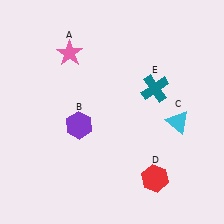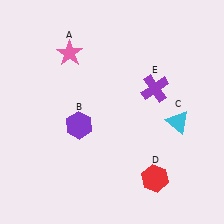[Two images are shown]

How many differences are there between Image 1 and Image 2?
There is 1 difference between the two images.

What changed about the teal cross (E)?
In Image 1, E is teal. In Image 2, it changed to purple.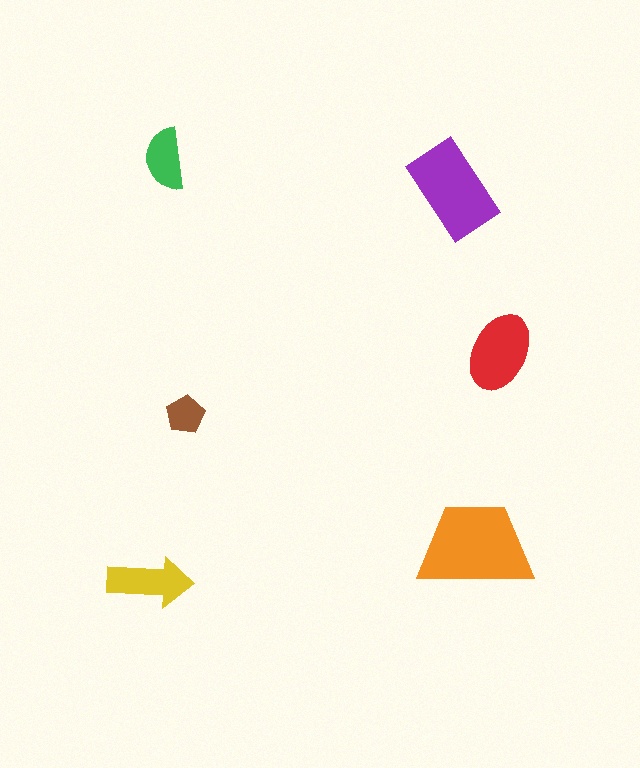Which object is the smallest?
The brown pentagon.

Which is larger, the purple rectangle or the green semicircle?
The purple rectangle.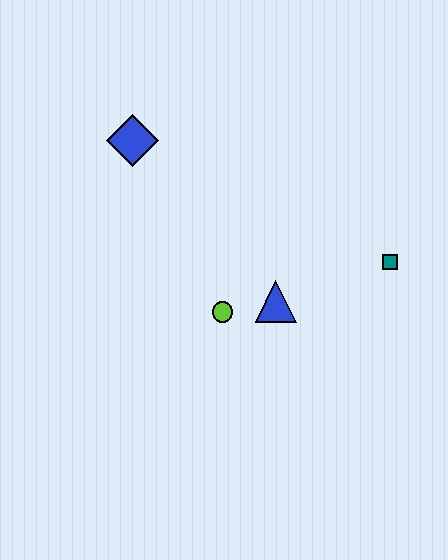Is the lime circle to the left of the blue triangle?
Yes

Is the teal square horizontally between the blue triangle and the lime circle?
No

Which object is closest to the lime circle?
The blue triangle is closest to the lime circle.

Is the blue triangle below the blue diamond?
Yes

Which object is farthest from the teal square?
The blue diamond is farthest from the teal square.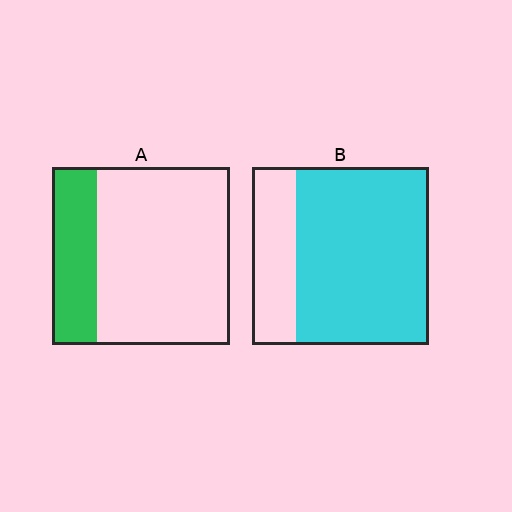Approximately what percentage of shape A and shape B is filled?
A is approximately 25% and B is approximately 75%.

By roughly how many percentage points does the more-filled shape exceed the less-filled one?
By roughly 50 percentage points (B over A).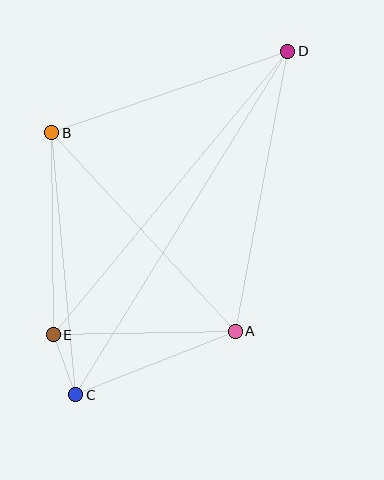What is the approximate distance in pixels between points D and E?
The distance between D and E is approximately 368 pixels.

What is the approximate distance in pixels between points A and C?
The distance between A and C is approximately 172 pixels.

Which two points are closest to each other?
Points C and E are closest to each other.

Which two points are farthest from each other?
Points C and D are farthest from each other.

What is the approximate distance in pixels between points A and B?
The distance between A and B is approximately 270 pixels.